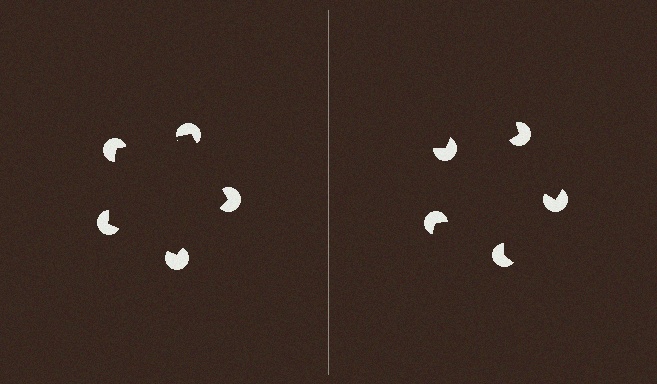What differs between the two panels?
The pac-man discs are positioned identically on both sides; only the wedge orientations differ. On the left they align to a pentagon; on the right they are misaligned.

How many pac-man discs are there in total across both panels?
10 — 5 on each side.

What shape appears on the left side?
An illusory pentagon.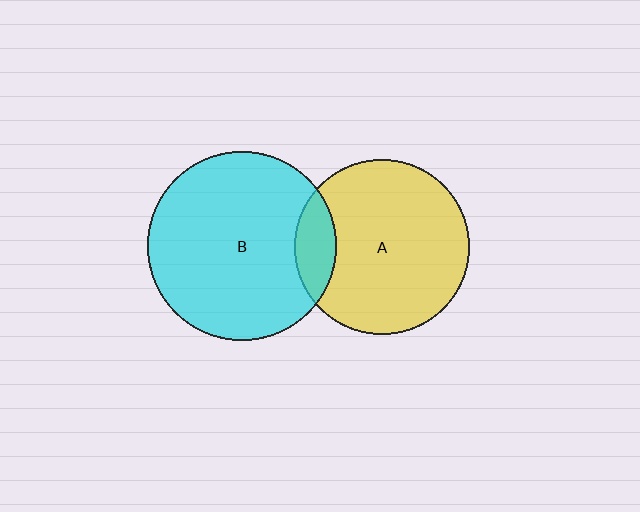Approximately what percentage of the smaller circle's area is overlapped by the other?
Approximately 15%.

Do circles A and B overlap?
Yes.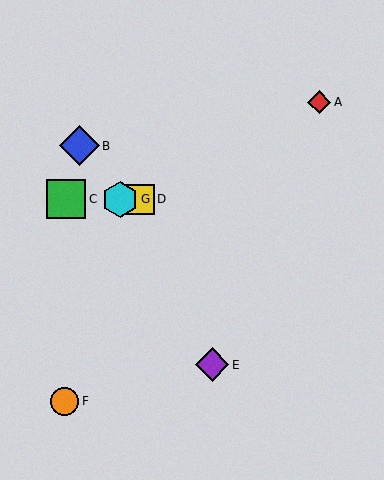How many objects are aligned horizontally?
3 objects (C, D, G) are aligned horizontally.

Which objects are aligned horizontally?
Objects C, D, G are aligned horizontally.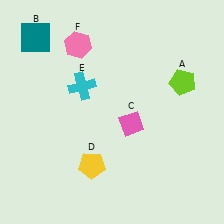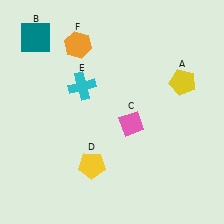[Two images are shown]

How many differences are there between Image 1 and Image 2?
There are 2 differences between the two images.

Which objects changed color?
A changed from lime to yellow. F changed from pink to orange.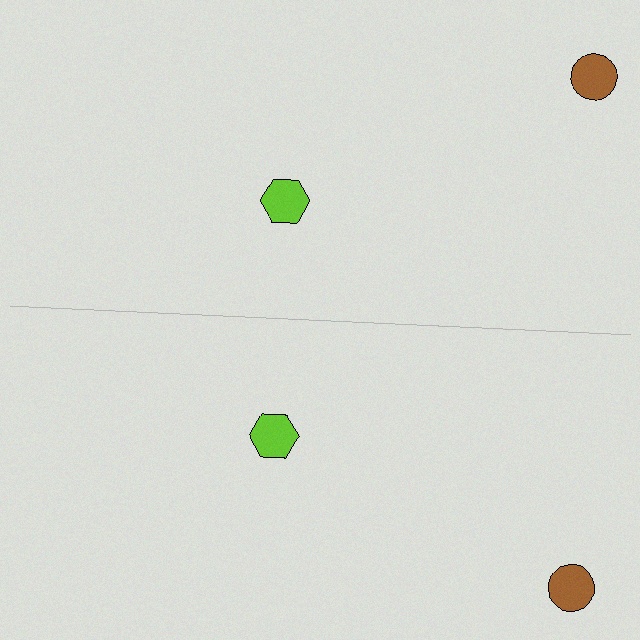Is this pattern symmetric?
Yes, this pattern has bilateral (reflection) symmetry.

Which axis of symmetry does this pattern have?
The pattern has a horizontal axis of symmetry running through the center of the image.